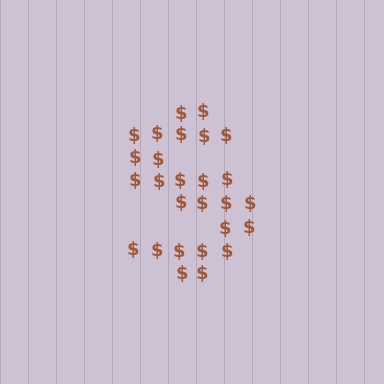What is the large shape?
The large shape is the letter S.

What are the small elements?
The small elements are dollar signs.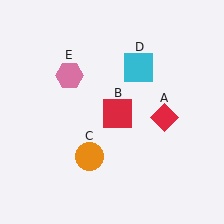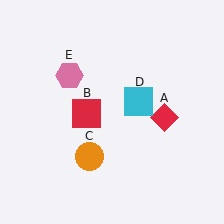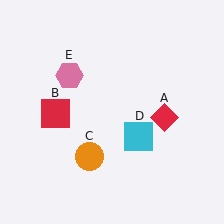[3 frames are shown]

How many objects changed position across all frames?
2 objects changed position: red square (object B), cyan square (object D).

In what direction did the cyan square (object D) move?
The cyan square (object D) moved down.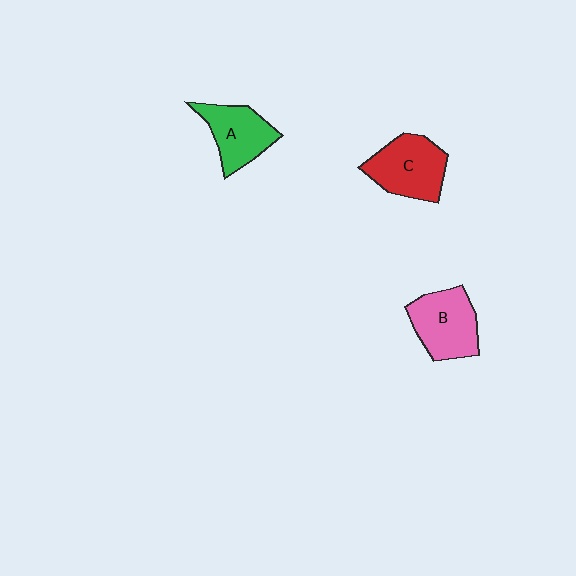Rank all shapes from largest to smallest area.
From largest to smallest: C (red), B (pink), A (green).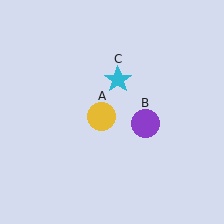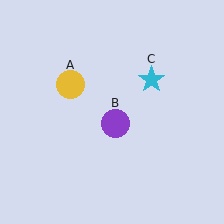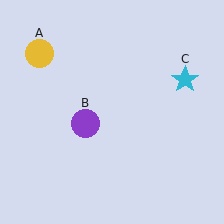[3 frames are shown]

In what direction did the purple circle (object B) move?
The purple circle (object B) moved left.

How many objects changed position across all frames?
3 objects changed position: yellow circle (object A), purple circle (object B), cyan star (object C).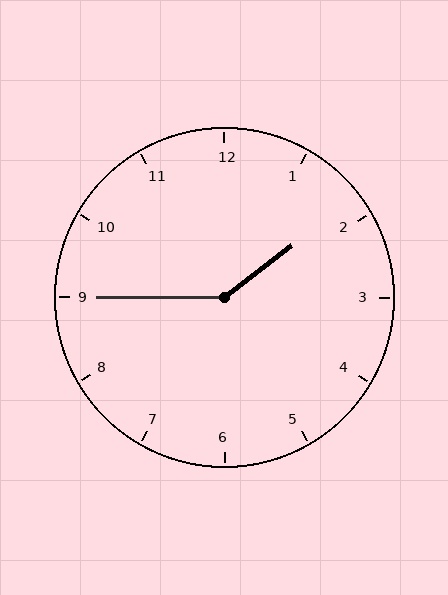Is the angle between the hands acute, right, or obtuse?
It is obtuse.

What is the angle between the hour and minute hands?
Approximately 142 degrees.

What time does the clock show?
1:45.